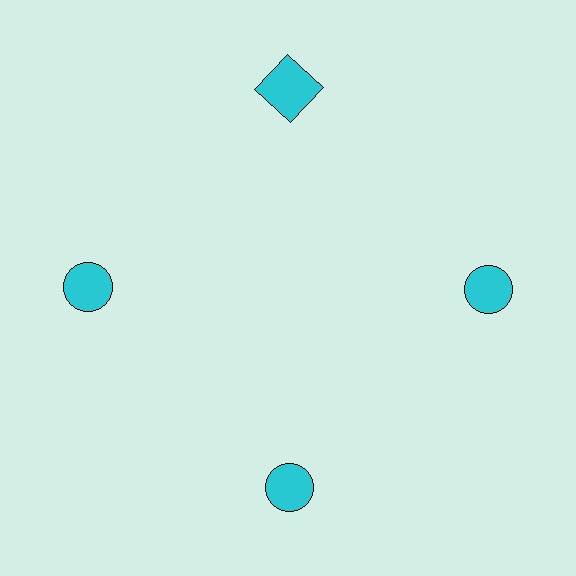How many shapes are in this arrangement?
There are 4 shapes arranged in a ring pattern.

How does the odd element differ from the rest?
It has a different shape: square instead of circle.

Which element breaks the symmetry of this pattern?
The cyan square at roughly the 12 o'clock position breaks the symmetry. All other shapes are cyan circles.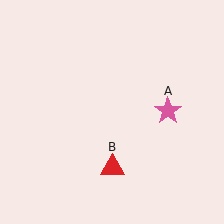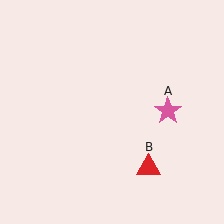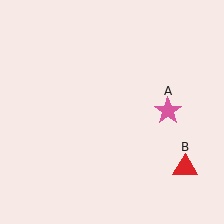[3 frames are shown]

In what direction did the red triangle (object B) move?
The red triangle (object B) moved right.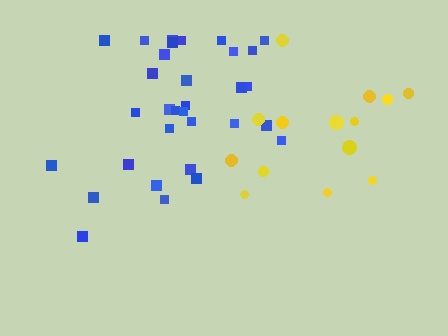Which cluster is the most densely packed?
Blue.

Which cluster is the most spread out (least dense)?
Yellow.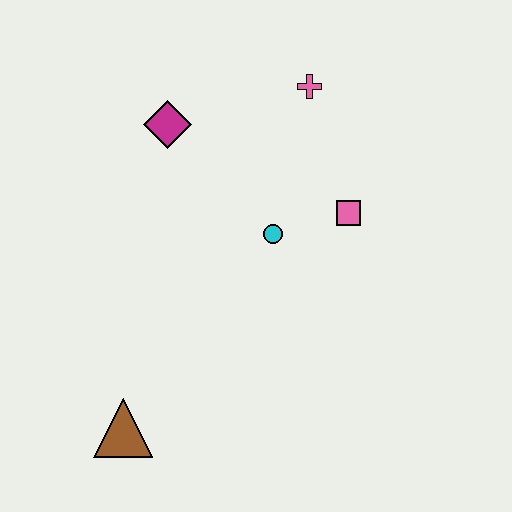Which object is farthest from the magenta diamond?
The brown triangle is farthest from the magenta diamond.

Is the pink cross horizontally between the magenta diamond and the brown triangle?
No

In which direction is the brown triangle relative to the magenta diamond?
The brown triangle is below the magenta diamond.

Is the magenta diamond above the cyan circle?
Yes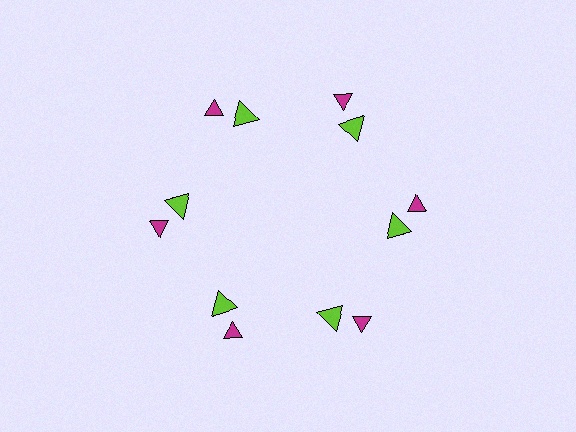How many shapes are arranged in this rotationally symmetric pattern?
There are 12 shapes, arranged in 6 groups of 2.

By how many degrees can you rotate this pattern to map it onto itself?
The pattern maps onto itself every 60 degrees of rotation.